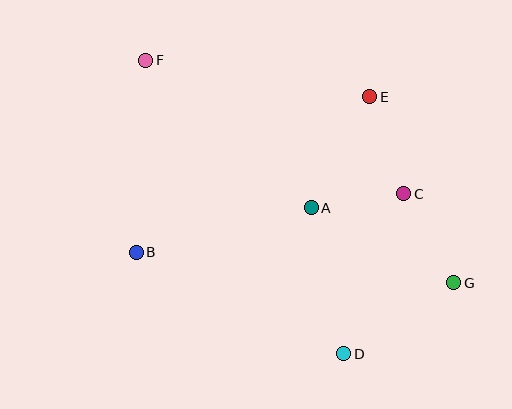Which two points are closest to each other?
Points A and C are closest to each other.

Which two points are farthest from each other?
Points F and G are farthest from each other.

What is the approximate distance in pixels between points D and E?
The distance between D and E is approximately 258 pixels.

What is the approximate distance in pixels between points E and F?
The distance between E and F is approximately 227 pixels.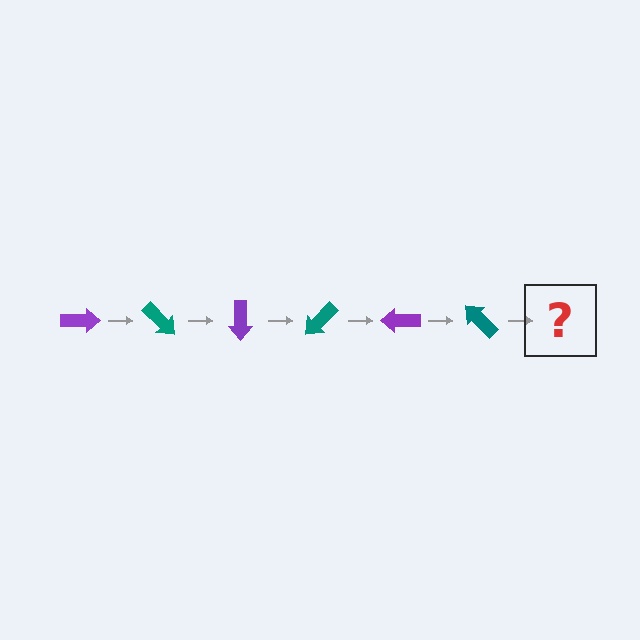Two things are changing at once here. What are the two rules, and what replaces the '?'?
The two rules are that it rotates 45 degrees each step and the color cycles through purple and teal. The '?' should be a purple arrow, rotated 270 degrees from the start.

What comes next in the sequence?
The next element should be a purple arrow, rotated 270 degrees from the start.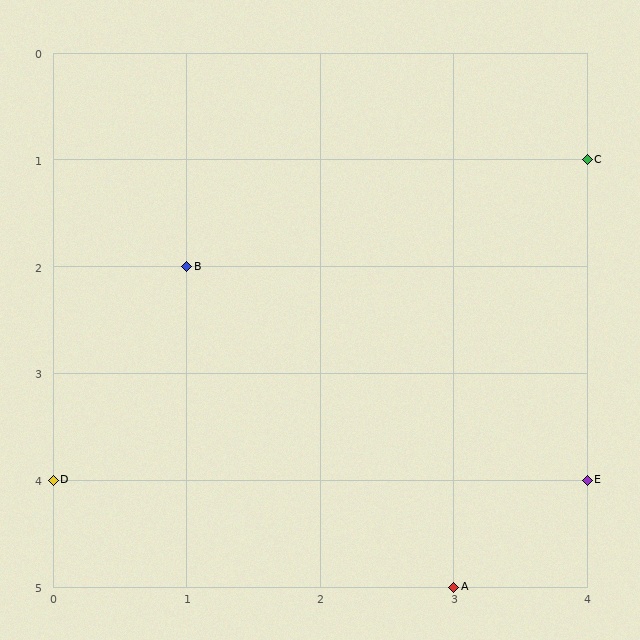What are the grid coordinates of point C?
Point C is at grid coordinates (4, 1).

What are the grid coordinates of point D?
Point D is at grid coordinates (0, 4).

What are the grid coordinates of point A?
Point A is at grid coordinates (3, 5).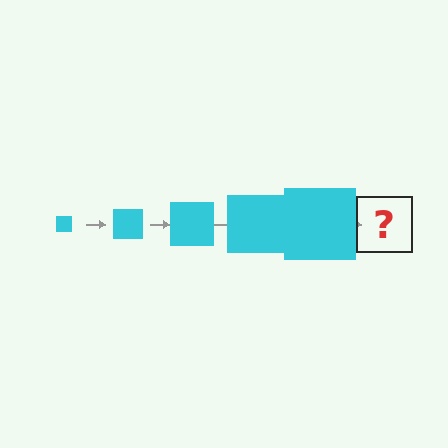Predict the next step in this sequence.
The next step is a cyan square, larger than the previous one.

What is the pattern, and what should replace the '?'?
The pattern is that the square gets progressively larger each step. The '?' should be a cyan square, larger than the previous one.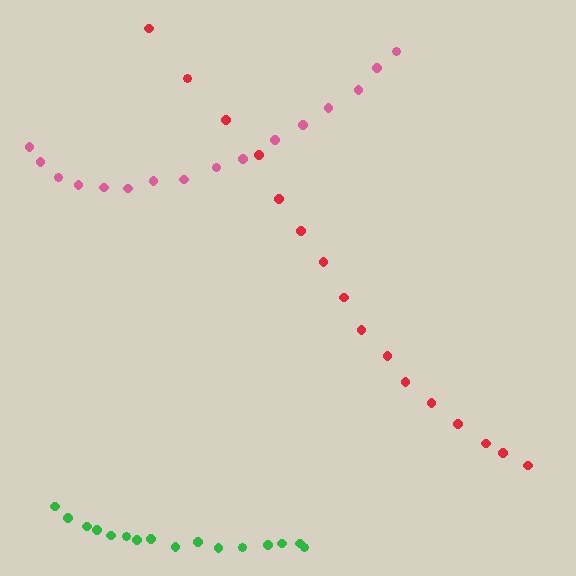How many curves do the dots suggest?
There are 3 distinct paths.